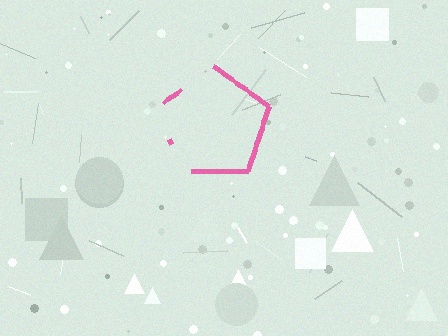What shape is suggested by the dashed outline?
The dashed outline suggests a pentagon.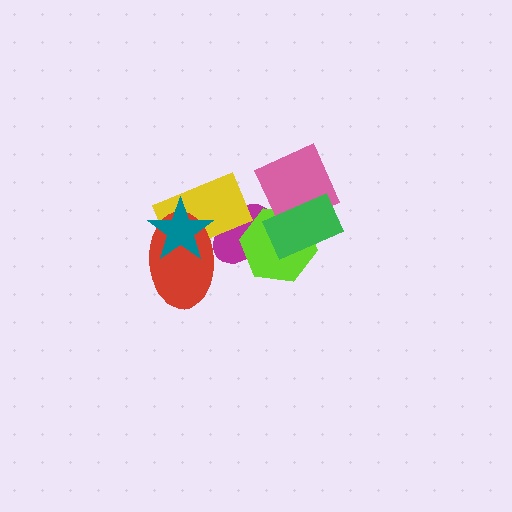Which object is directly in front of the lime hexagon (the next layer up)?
The pink square is directly in front of the lime hexagon.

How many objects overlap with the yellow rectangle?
3 objects overlap with the yellow rectangle.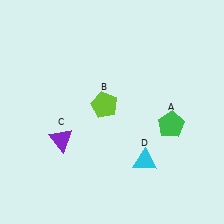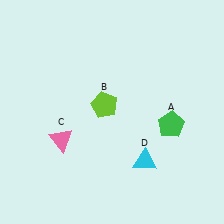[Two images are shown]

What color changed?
The triangle (C) changed from purple in Image 1 to pink in Image 2.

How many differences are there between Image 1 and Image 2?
There is 1 difference between the two images.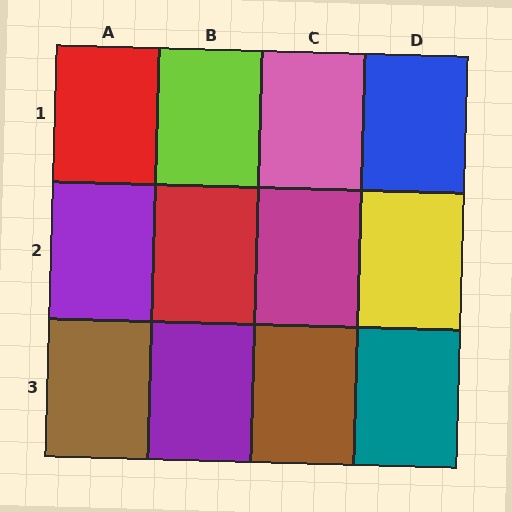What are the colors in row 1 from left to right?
Red, lime, pink, blue.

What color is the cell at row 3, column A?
Brown.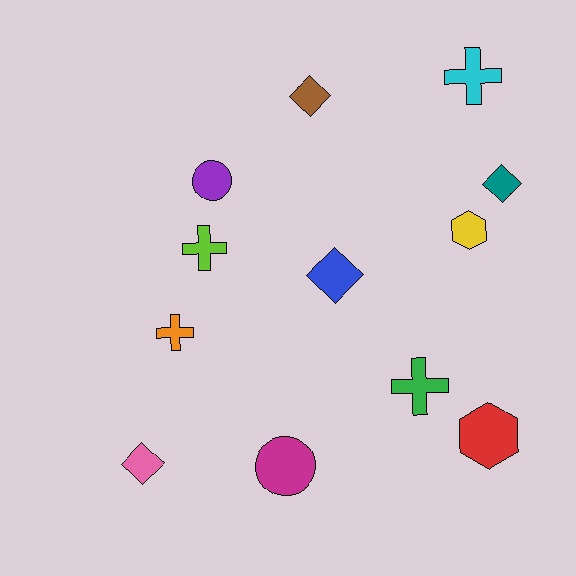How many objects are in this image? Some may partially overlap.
There are 12 objects.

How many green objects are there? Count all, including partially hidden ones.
There is 1 green object.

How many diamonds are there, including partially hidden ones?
There are 4 diamonds.